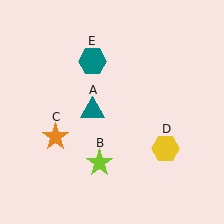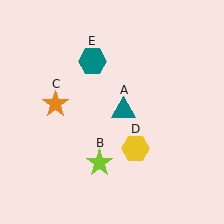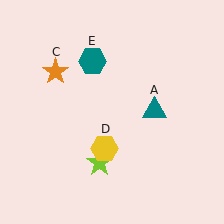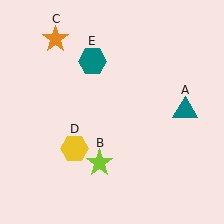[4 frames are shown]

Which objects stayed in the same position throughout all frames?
Lime star (object B) and teal hexagon (object E) remained stationary.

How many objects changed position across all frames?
3 objects changed position: teal triangle (object A), orange star (object C), yellow hexagon (object D).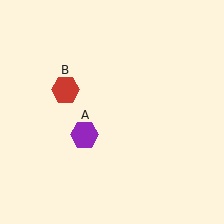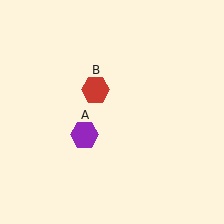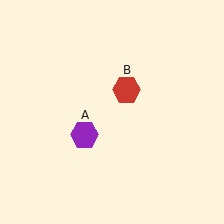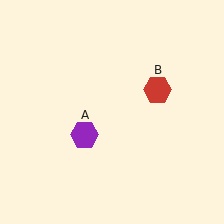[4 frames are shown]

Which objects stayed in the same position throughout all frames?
Purple hexagon (object A) remained stationary.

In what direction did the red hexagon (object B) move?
The red hexagon (object B) moved right.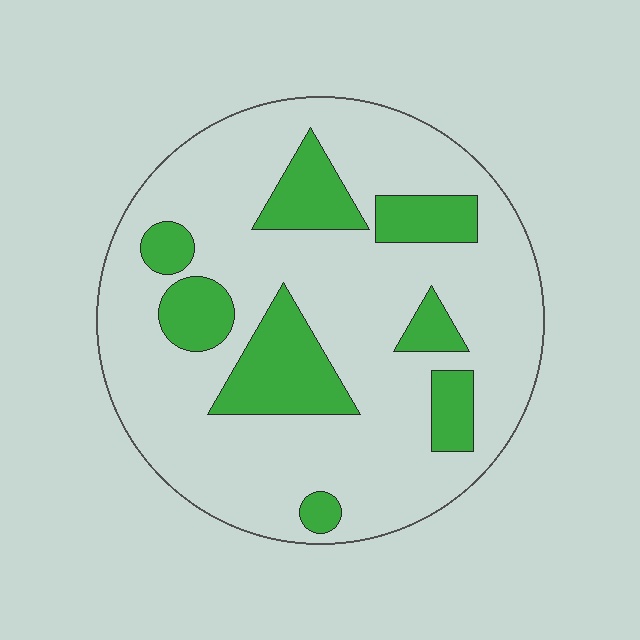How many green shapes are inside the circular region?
8.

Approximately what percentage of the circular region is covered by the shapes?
Approximately 25%.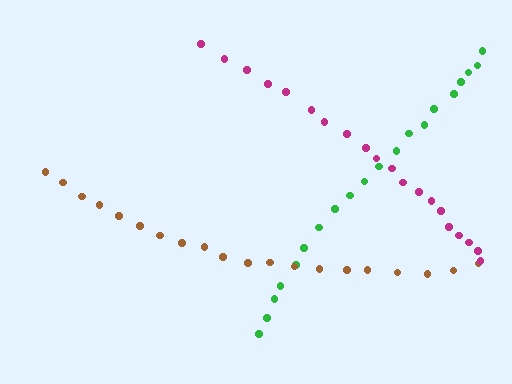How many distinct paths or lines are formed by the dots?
There are 3 distinct paths.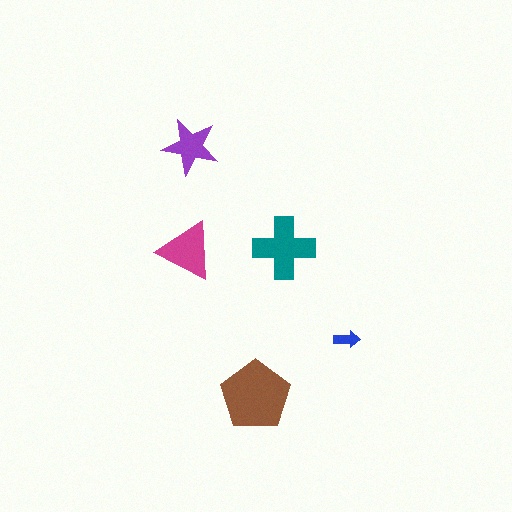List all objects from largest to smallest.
The brown pentagon, the teal cross, the magenta triangle, the purple star, the blue arrow.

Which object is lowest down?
The brown pentagon is bottommost.